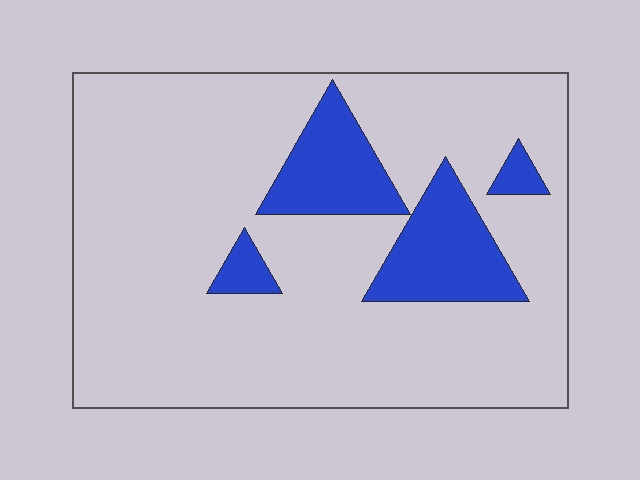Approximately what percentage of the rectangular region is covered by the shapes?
Approximately 15%.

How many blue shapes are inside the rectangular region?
4.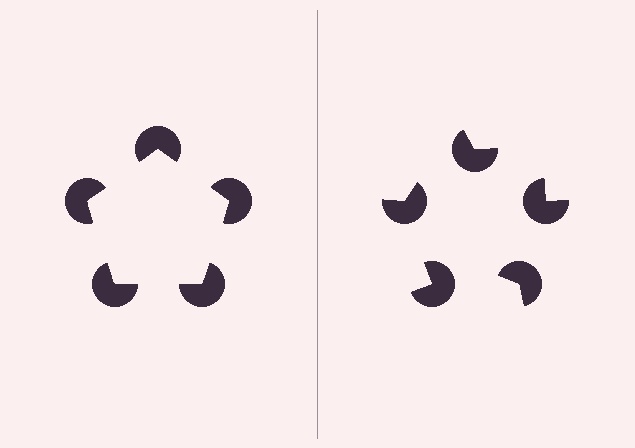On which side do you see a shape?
An illusory pentagon appears on the left side. On the right side the wedge cuts are rotated, so no coherent shape forms.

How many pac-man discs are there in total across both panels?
10 — 5 on each side.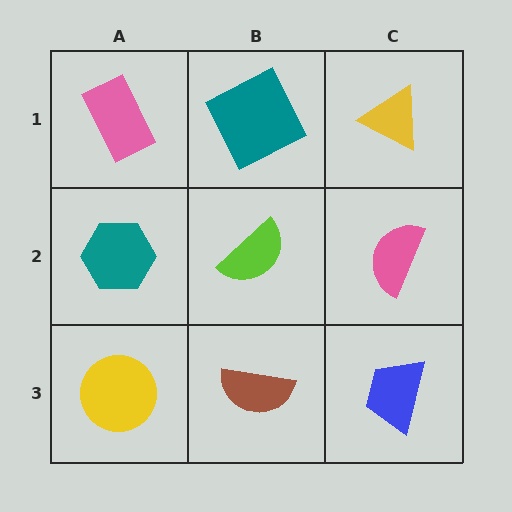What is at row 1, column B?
A teal square.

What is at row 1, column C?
A yellow triangle.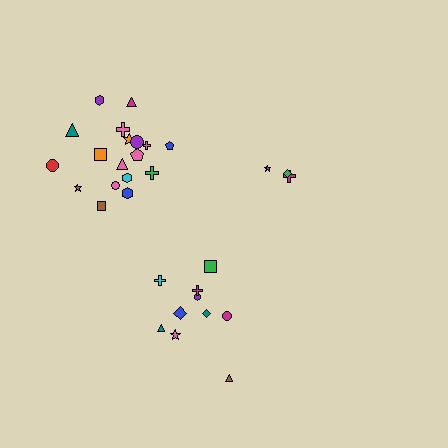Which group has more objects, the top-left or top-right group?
The top-left group.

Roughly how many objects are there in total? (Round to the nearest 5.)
Roughly 30 objects in total.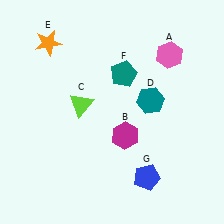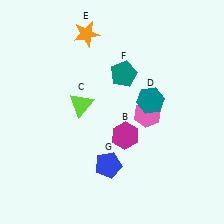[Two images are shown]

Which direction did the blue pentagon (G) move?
The blue pentagon (G) moved left.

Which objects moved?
The objects that moved are: the pink hexagon (A), the orange star (E), the blue pentagon (G).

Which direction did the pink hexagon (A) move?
The pink hexagon (A) moved down.